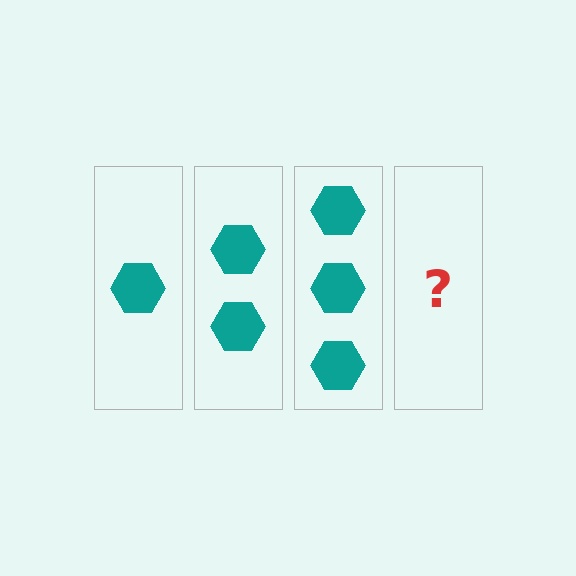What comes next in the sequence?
The next element should be 4 hexagons.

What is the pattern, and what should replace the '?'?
The pattern is that each step adds one more hexagon. The '?' should be 4 hexagons.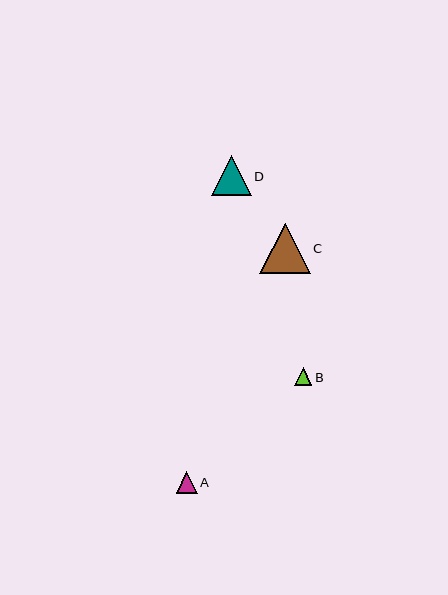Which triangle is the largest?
Triangle C is the largest with a size of approximately 51 pixels.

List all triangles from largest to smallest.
From largest to smallest: C, D, A, B.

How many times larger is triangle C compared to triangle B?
Triangle C is approximately 2.9 times the size of triangle B.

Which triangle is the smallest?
Triangle B is the smallest with a size of approximately 17 pixels.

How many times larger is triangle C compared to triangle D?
Triangle C is approximately 1.3 times the size of triangle D.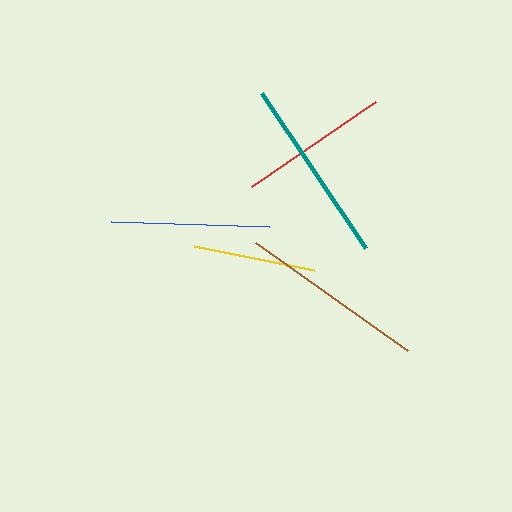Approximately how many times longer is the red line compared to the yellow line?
The red line is approximately 1.2 times the length of the yellow line.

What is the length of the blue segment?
The blue segment is approximately 158 pixels long.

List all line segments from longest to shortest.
From longest to shortest: brown, teal, blue, red, yellow.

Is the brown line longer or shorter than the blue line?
The brown line is longer than the blue line.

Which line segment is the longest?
The brown line is the longest at approximately 187 pixels.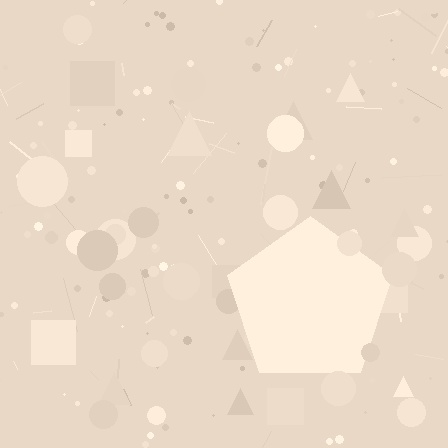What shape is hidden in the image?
A pentagon is hidden in the image.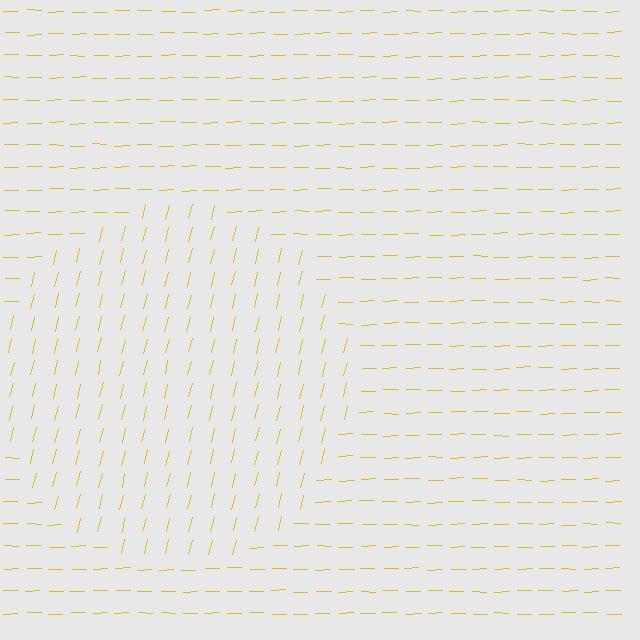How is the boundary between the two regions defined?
The boundary is defined purely by a change in line orientation (approximately 74 degrees difference). All lines are the same color and thickness.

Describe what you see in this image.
The image is filled with small yellow line segments. A circle region in the image has lines oriented differently from the surrounding lines, creating a visible texture boundary.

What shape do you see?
I see a circle.